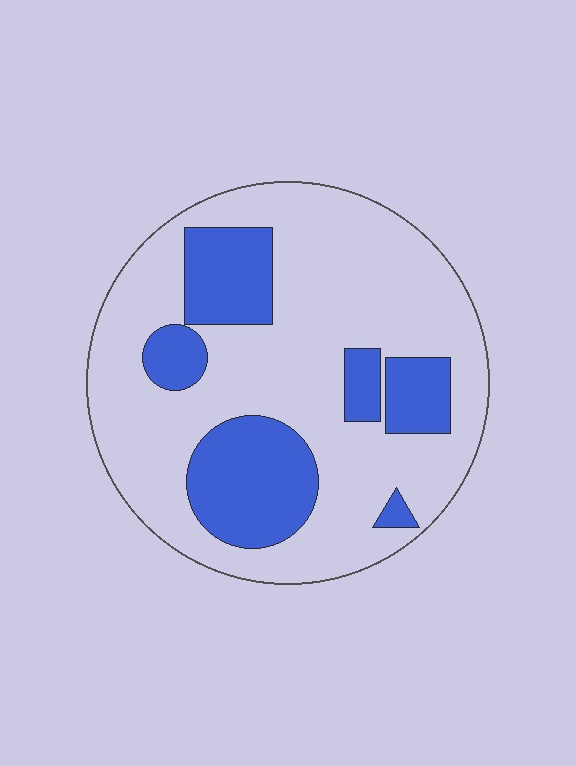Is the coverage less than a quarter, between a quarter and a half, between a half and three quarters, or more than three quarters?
Between a quarter and a half.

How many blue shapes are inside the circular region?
6.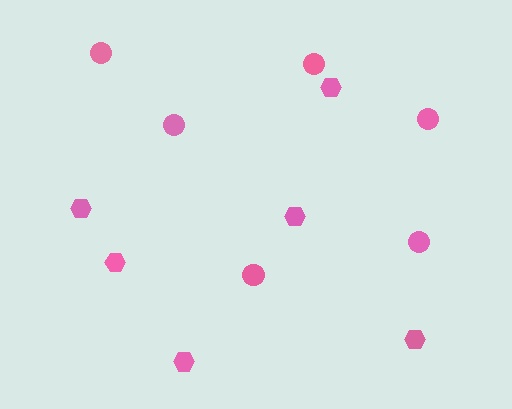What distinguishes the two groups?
There are 2 groups: one group of hexagons (6) and one group of circles (6).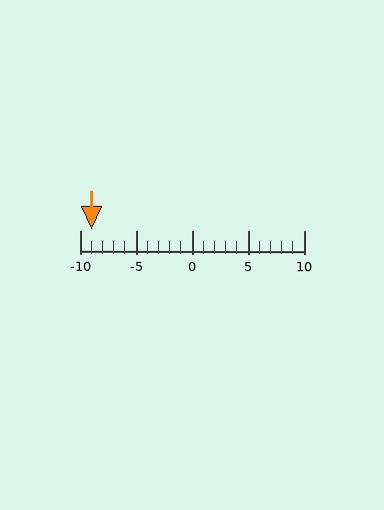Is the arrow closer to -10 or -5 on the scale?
The arrow is closer to -10.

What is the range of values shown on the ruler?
The ruler shows values from -10 to 10.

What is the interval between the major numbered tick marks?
The major tick marks are spaced 5 units apart.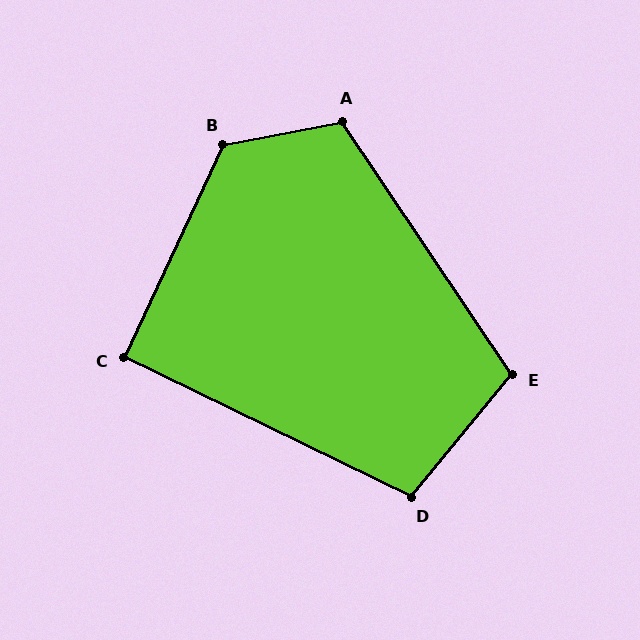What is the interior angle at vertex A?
Approximately 113 degrees (obtuse).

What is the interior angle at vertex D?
Approximately 103 degrees (obtuse).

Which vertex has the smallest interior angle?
C, at approximately 91 degrees.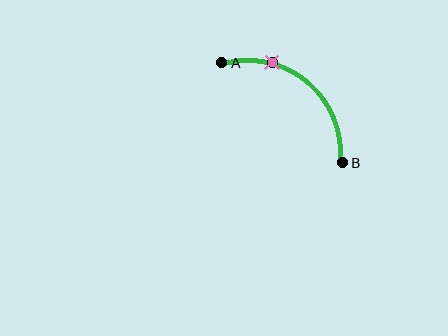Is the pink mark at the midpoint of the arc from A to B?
No. The pink mark lies on the arc but is closer to endpoint A. The arc midpoint would be at the point on the curve equidistant along the arc from both A and B.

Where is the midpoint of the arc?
The arc midpoint is the point on the curve farthest from the straight line joining A and B. It sits above and to the right of that line.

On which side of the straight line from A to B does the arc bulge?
The arc bulges above and to the right of the straight line connecting A and B.